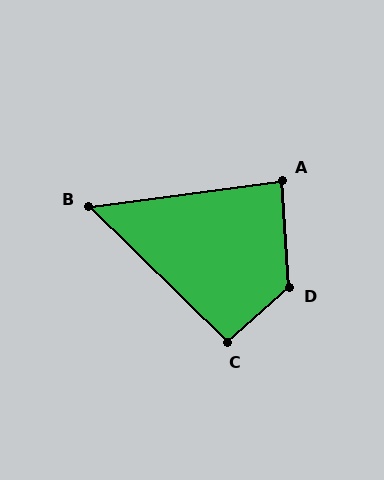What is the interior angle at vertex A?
Approximately 86 degrees (approximately right).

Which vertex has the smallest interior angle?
B, at approximately 52 degrees.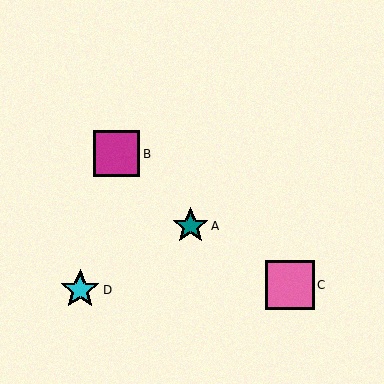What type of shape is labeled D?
Shape D is a cyan star.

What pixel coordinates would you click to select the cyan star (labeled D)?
Click at (80, 289) to select the cyan star D.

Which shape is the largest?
The pink square (labeled C) is the largest.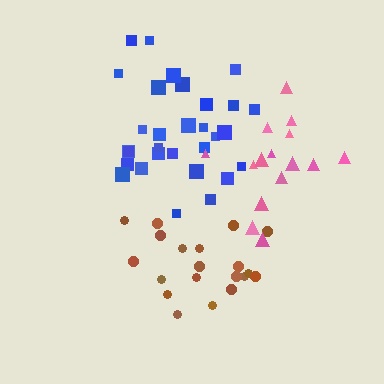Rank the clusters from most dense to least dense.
brown, pink, blue.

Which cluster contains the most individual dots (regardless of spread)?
Blue (30).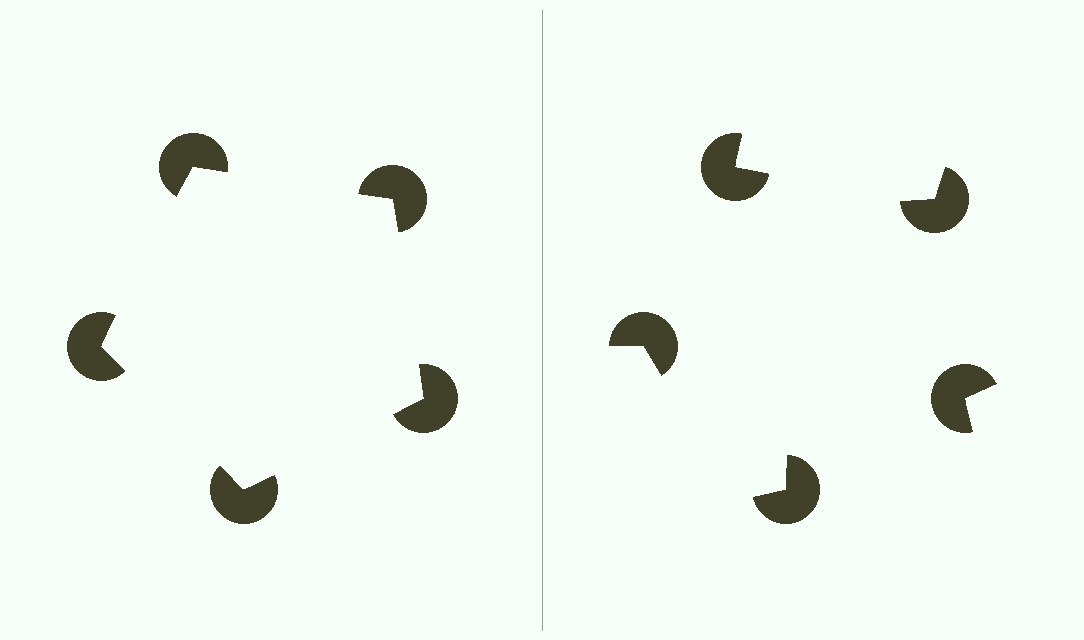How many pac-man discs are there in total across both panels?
10 — 5 on each side.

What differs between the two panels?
The pac-man discs are positioned identically on both sides; only the wedge orientations differ. On the left they align to a pentagon; on the right they are misaligned.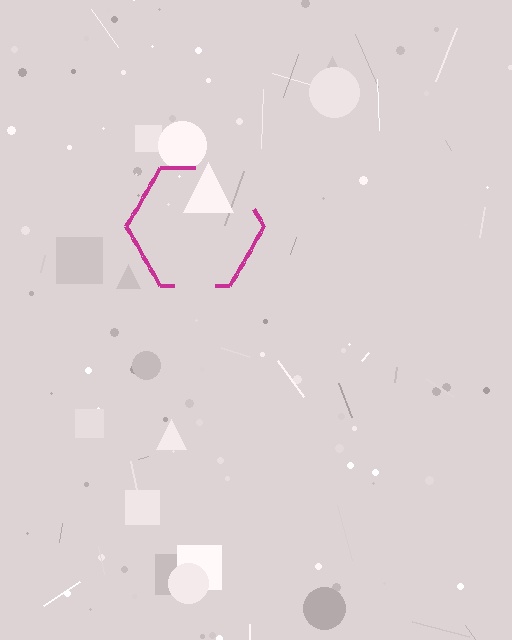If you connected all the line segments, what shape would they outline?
They would outline a hexagon.